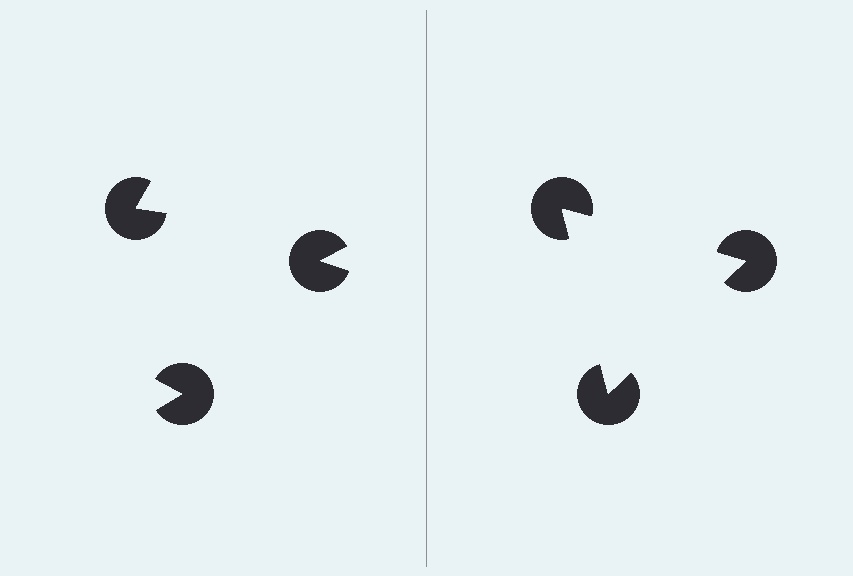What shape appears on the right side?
An illusory triangle.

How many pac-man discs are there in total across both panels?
6 — 3 on each side.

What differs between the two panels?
The pac-man discs are positioned identically on both sides; only the wedge orientations differ. On the right they align to a triangle; on the left they are misaligned.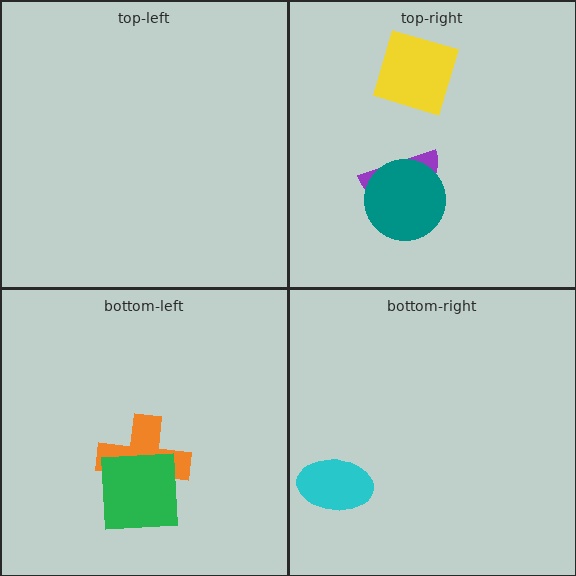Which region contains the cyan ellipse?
The bottom-right region.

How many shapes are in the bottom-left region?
2.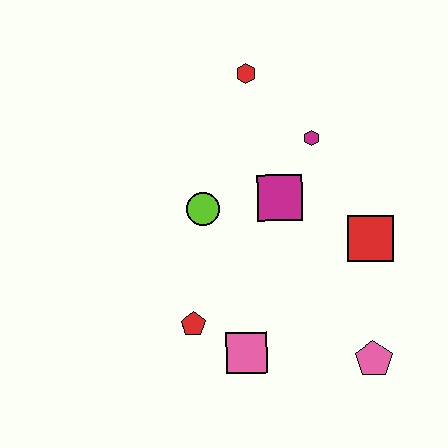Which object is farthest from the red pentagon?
The red hexagon is farthest from the red pentagon.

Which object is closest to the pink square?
The red pentagon is closest to the pink square.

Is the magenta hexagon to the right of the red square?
No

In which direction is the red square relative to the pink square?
The red square is to the right of the pink square.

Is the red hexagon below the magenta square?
No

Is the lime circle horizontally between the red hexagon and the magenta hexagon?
No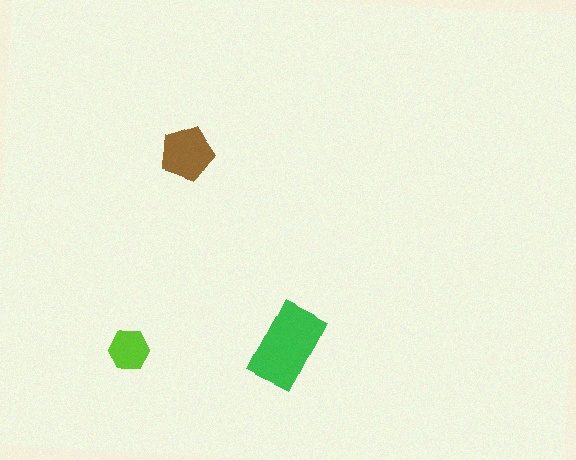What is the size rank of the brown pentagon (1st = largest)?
2nd.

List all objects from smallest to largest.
The lime hexagon, the brown pentagon, the green rectangle.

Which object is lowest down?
The lime hexagon is bottommost.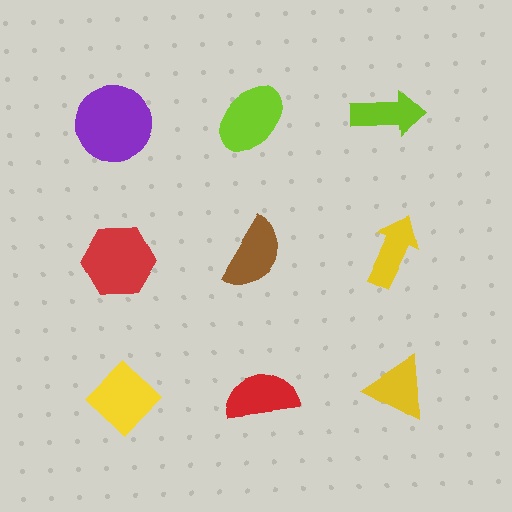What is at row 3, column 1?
A yellow diamond.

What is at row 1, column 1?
A purple circle.